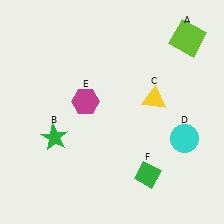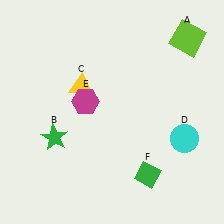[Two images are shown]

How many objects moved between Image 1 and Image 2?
1 object moved between the two images.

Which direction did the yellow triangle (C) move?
The yellow triangle (C) moved left.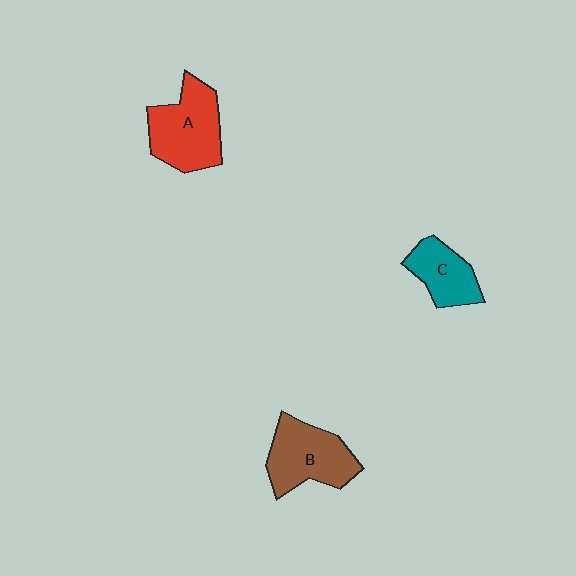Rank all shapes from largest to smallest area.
From largest to smallest: A (red), B (brown), C (teal).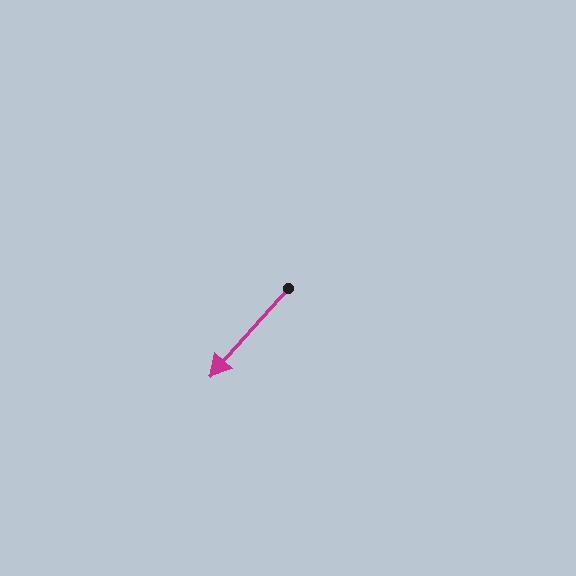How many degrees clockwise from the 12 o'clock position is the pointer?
Approximately 222 degrees.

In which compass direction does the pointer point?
Southwest.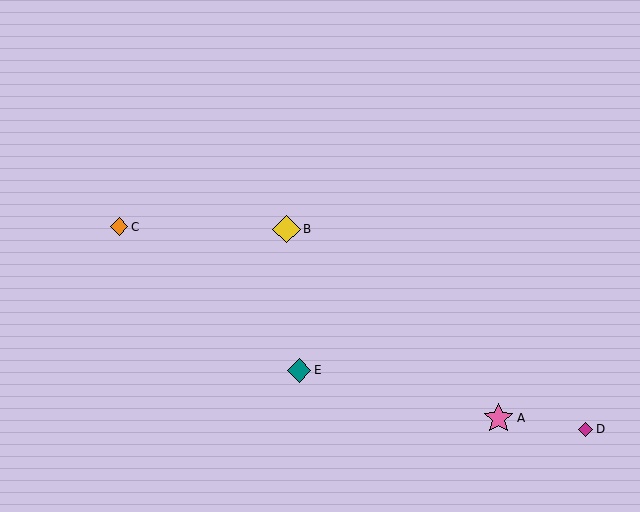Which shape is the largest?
The pink star (labeled A) is the largest.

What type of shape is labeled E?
Shape E is a teal diamond.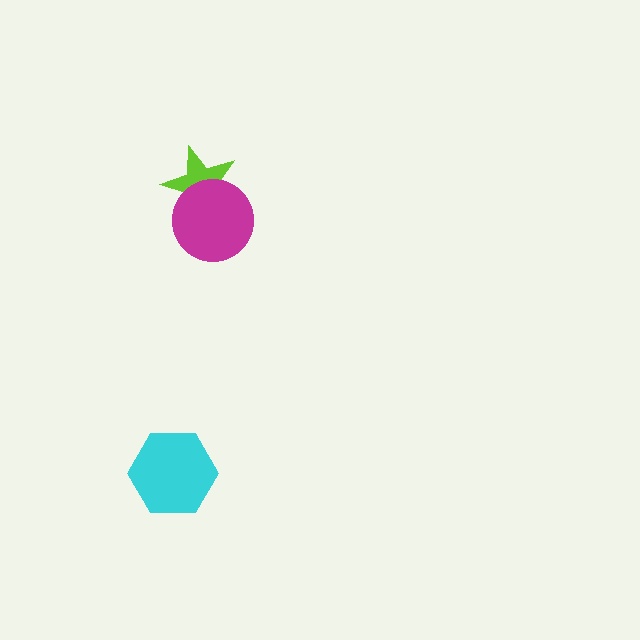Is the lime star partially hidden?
Yes, it is partially covered by another shape.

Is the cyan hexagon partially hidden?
No, no other shape covers it.